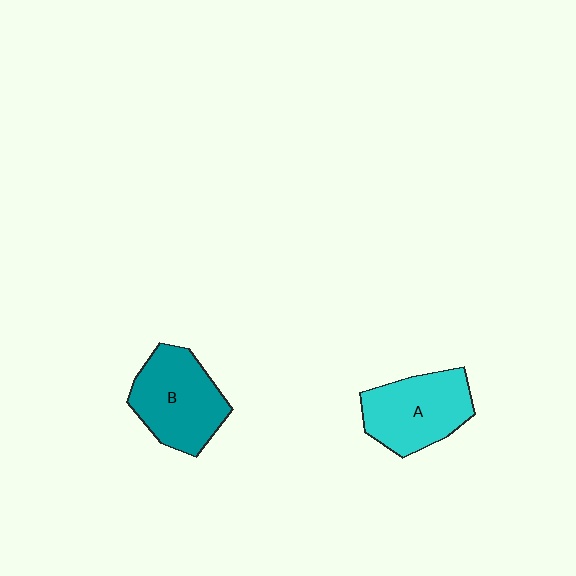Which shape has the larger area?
Shape B (teal).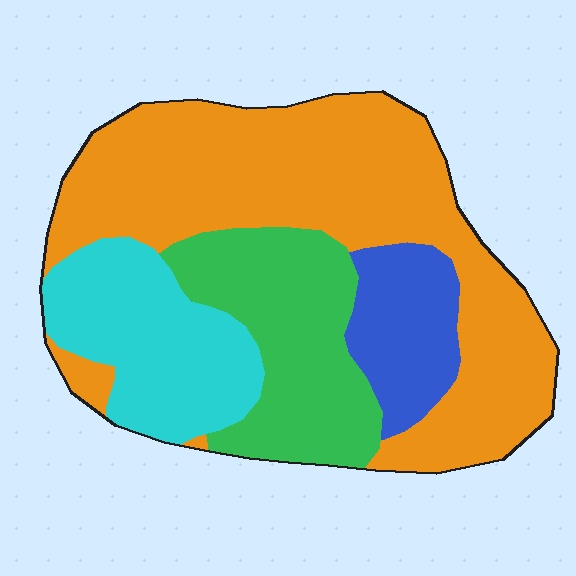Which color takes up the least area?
Blue, at roughly 10%.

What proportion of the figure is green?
Green takes up about one fifth (1/5) of the figure.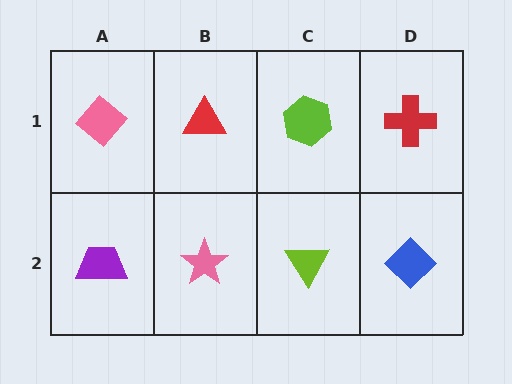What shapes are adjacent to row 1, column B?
A pink star (row 2, column B), a pink diamond (row 1, column A), a lime hexagon (row 1, column C).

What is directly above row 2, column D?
A red cross.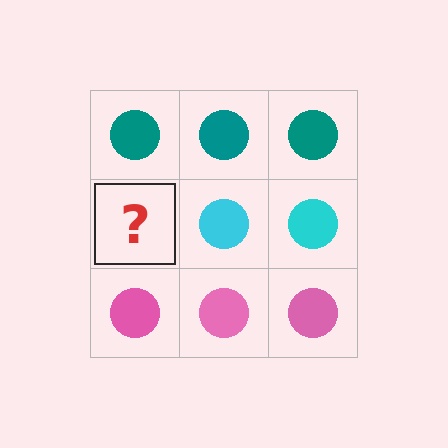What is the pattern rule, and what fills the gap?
The rule is that each row has a consistent color. The gap should be filled with a cyan circle.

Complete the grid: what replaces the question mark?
The question mark should be replaced with a cyan circle.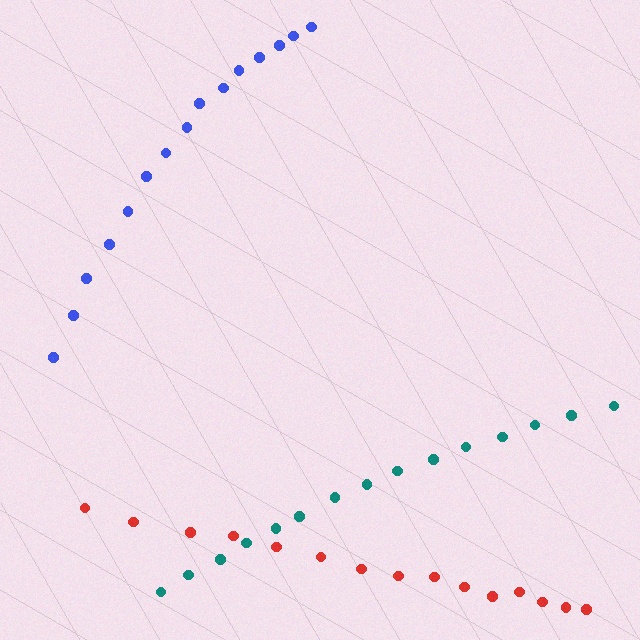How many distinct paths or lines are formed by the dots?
There are 3 distinct paths.